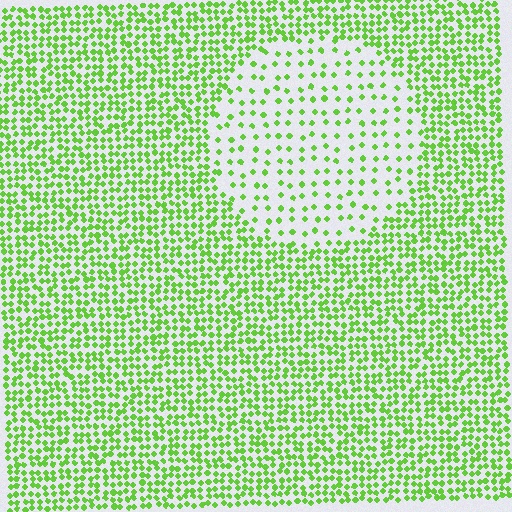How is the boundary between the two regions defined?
The boundary is defined by a change in element density (approximately 2.7x ratio). All elements are the same color, size, and shape.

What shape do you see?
I see a circle.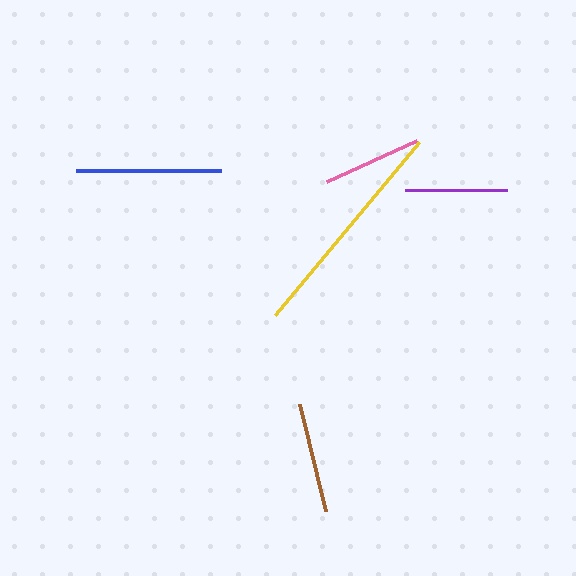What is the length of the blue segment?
The blue segment is approximately 145 pixels long.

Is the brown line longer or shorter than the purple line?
The brown line is longer than the purple line.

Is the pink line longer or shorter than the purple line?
The purple line is longer than the pink line.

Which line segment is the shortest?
The pink line is the shortest at approximately 99 pixels.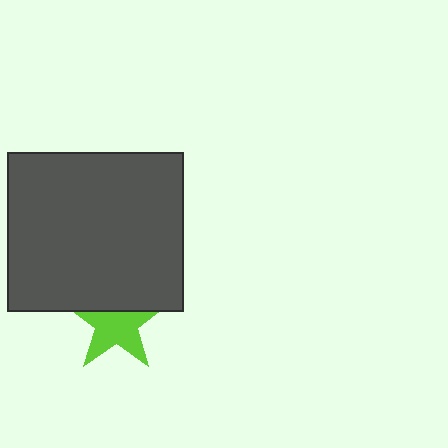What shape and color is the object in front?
The object in front is a dark gray rectangle.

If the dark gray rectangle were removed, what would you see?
You would see the complete lime star.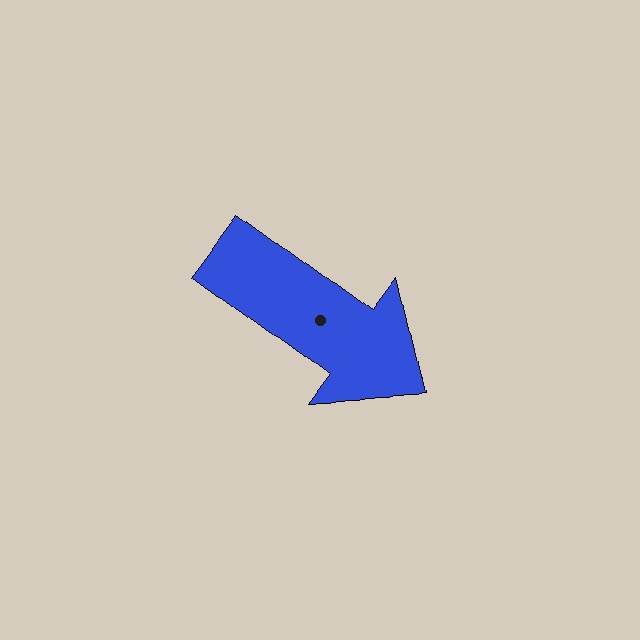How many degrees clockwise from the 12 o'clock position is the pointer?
Approximately 126 degrees.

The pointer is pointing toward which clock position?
Roughly 4 o'clock.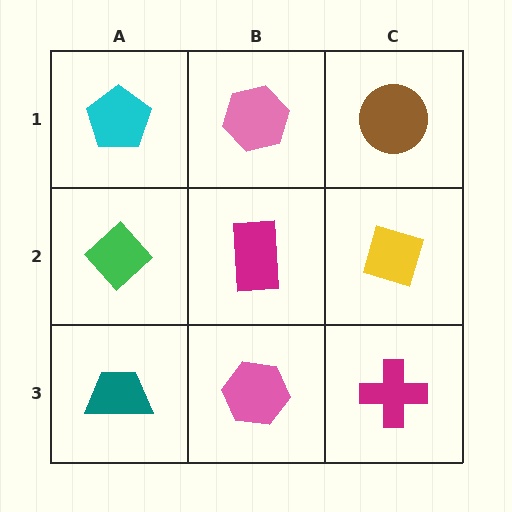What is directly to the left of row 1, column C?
A pink hexagon.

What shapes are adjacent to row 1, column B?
A magenta rectangle (row 2, column B), a cyan pentagon (row 1, column A), a brown circle (row 1, column C).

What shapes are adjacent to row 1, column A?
A green diamond (row 2, column A), a pink hexagon (row 1, column B).